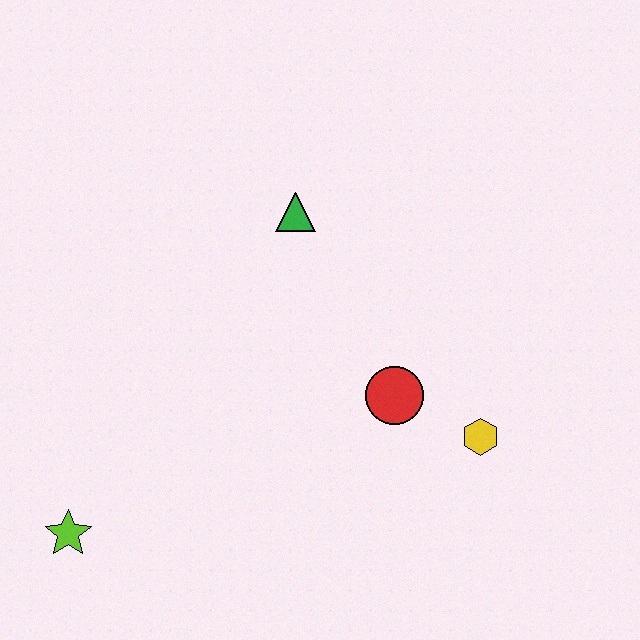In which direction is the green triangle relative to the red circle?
The green triangle is above the red circle.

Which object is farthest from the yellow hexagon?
The lime star is farthest from the yellow hexagon.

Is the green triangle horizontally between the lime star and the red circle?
Yes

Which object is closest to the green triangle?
The red circle is closest to the green triangle.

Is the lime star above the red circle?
No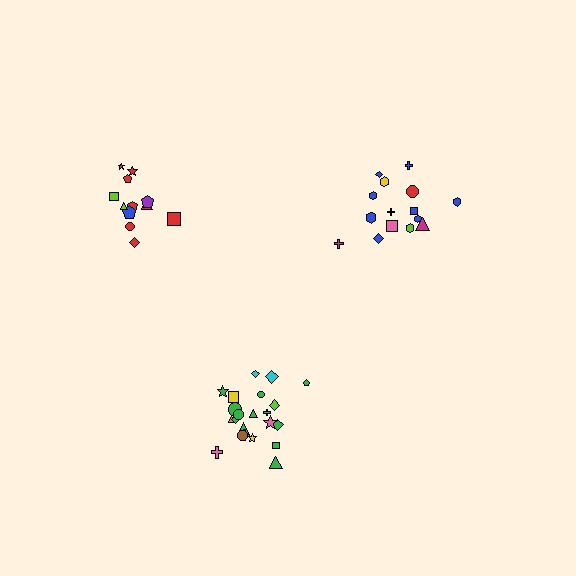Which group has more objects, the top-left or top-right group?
The top-right group.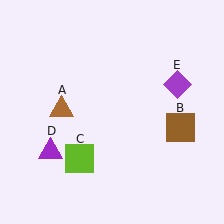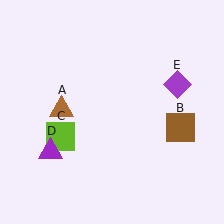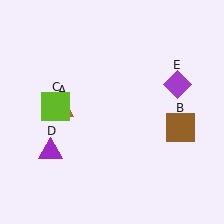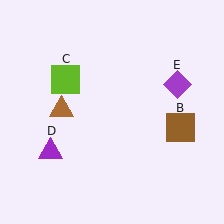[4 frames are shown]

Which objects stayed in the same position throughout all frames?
Brown triangle (object A) and brown square (object B) and purple triangle (object D) and purple diamond (object E) remained stationary.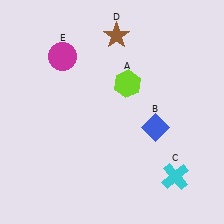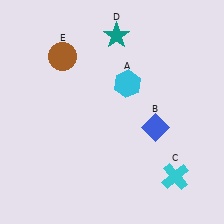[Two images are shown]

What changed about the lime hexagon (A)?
In Image 1, A is lime. In Image 2, it changed to cyan.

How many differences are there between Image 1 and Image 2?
There are 3 differences between the two images.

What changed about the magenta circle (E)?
In Image 1, E is magenta. In Image 2, it changed to brown.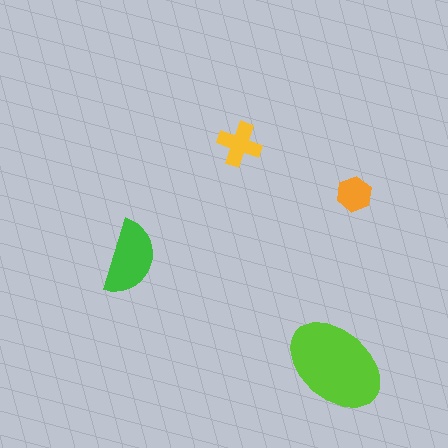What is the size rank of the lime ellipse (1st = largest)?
1st.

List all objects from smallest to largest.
The orange hexagon, the yellow cross, the green semicircle, the lime ellipse.